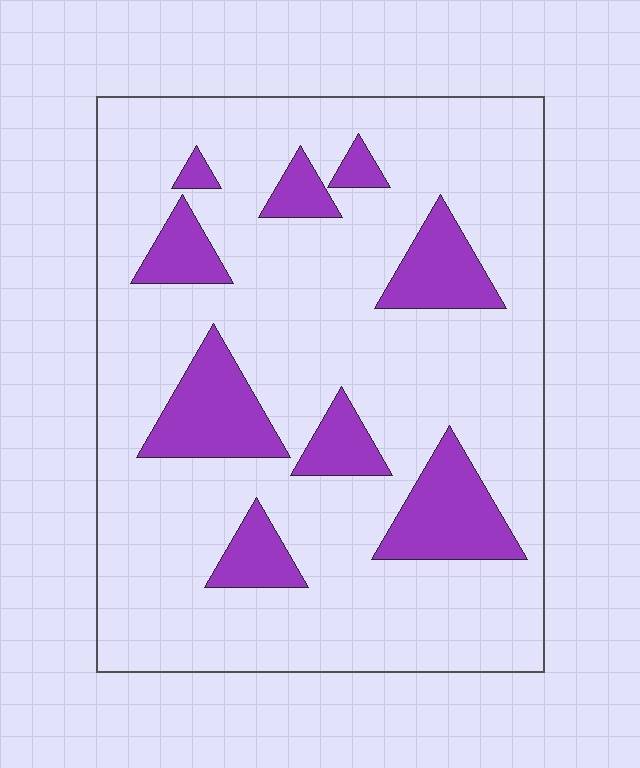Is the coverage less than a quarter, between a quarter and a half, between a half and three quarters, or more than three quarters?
Less than a quarter.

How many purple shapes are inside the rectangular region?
9.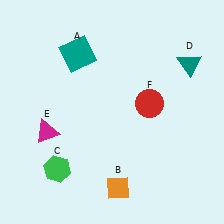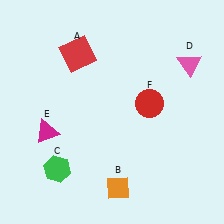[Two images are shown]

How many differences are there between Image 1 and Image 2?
There are 2 differences between the two images.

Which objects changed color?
A changed from teal to red. D changed from teal to pink.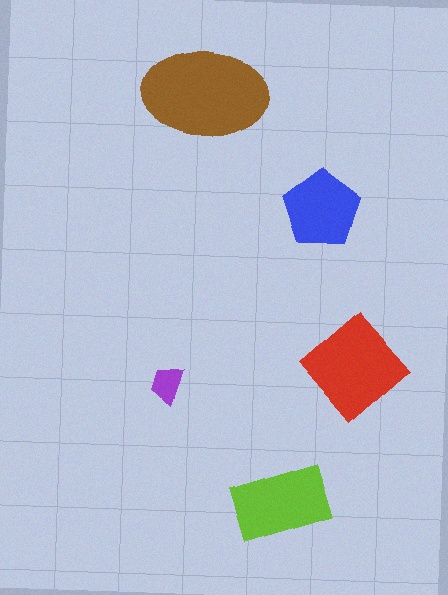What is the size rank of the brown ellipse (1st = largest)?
1st.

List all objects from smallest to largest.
The purple trapezoid, the blue pentagon, the lime rectangle, the red diamond, the brown ellipse.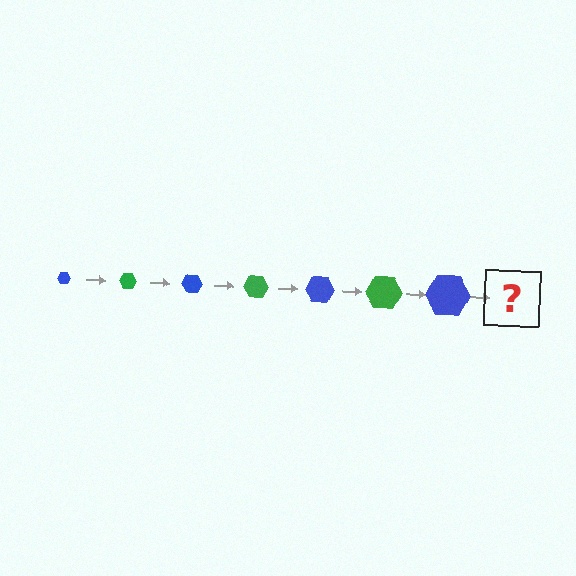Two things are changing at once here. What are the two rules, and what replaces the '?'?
The two rules are that the hexagon grows larger each step and the color cycles through blue and green. The '?' should be a green hexagon, larger than the previous one.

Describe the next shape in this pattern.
It should be a green hexagon, larger than the previous one.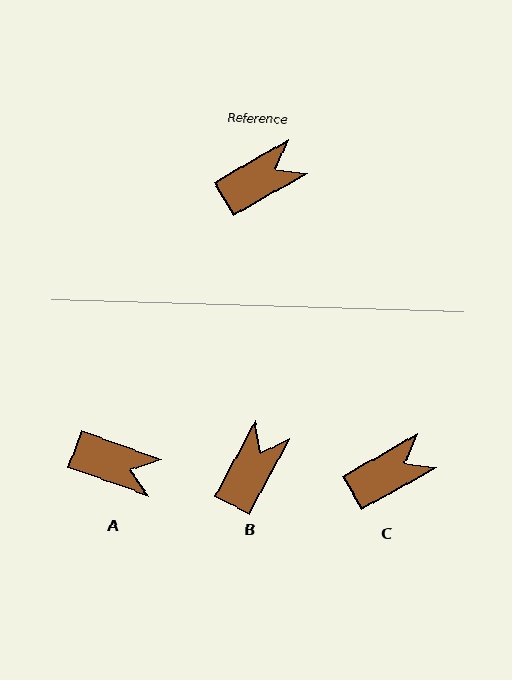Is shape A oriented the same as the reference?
No, it is off by about 50 degrees.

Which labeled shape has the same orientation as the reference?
C.